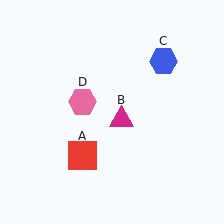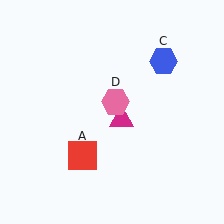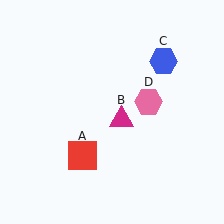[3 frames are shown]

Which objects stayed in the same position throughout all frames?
Red square (object A) and magenta triangle (object B) and blue hexagon (object C) remained stationary.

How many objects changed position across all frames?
1 object changed position: pink hexagon (object D).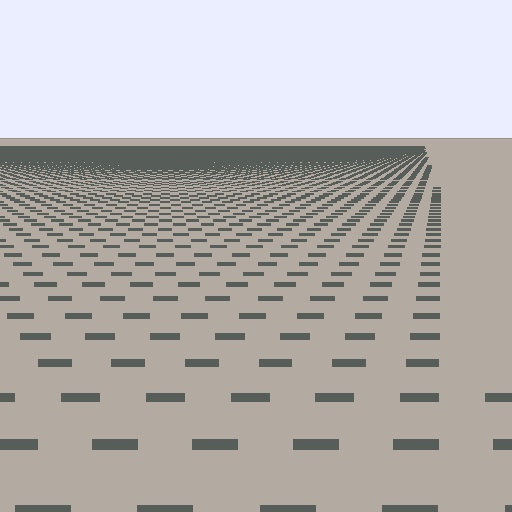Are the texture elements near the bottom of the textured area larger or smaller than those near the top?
Larger. Near the bottom, elements are closer to the viewer and appear at a bigger on-screen size.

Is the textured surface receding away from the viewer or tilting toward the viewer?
The surface is receding away from the viewer. Texture elements get smaller and denser toward the top.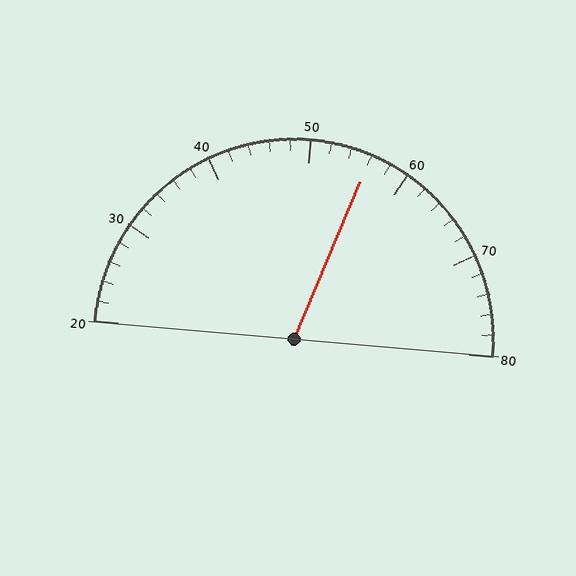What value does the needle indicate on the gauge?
The needle indicates approximately 56.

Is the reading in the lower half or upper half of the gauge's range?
The reading is in the upper half of the range (20 to 80).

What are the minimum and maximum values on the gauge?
The gauge ranges from 20 to 80.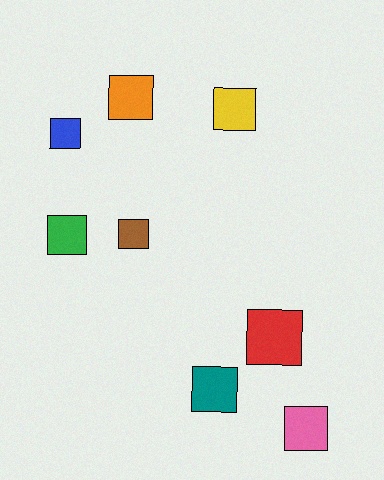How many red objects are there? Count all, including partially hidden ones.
There is 1 red object.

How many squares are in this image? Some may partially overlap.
There are 8 squares.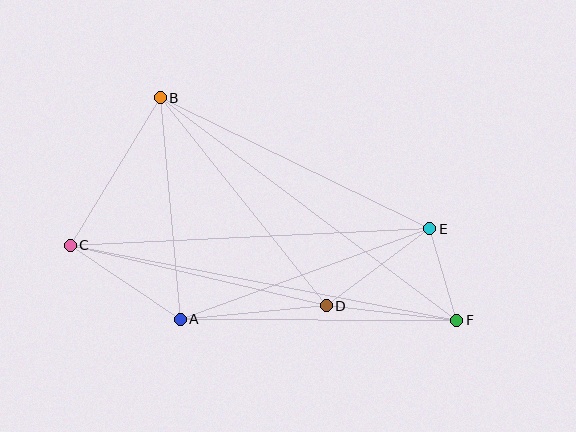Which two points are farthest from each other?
Points C and F are farthest from each other.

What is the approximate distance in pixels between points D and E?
The distance between D and E is approximately 129 pixels.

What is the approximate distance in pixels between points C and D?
The distance between C and D is approximately 263 pixels.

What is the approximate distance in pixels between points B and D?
The distance between B and D is approximately 266 pixels.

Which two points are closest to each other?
Points E and F are closest to each other.